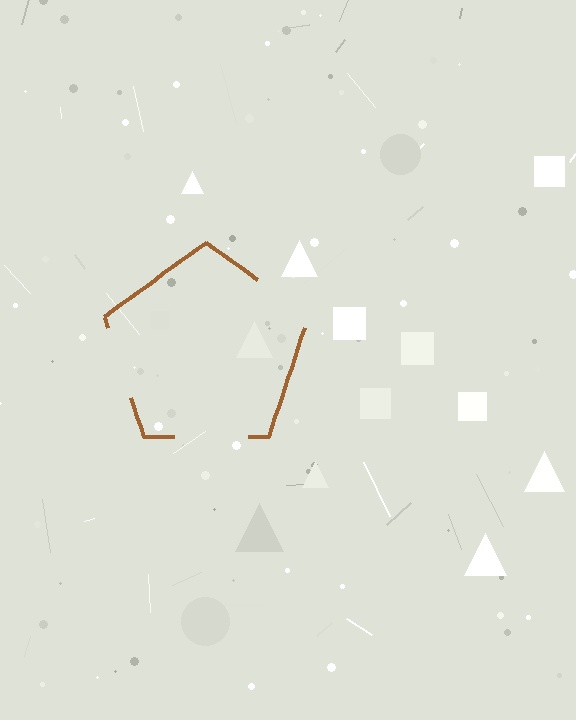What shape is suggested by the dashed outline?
The dashed outline suggests a pentagon.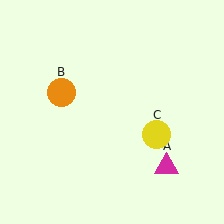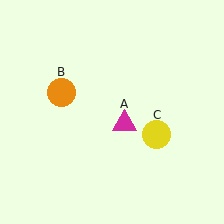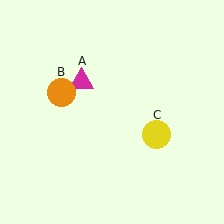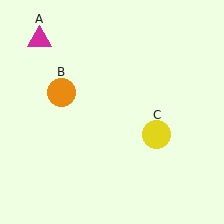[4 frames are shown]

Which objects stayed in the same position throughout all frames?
Orange circle (object B) and yellow circle (object C) remained stationary.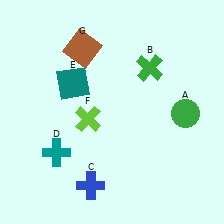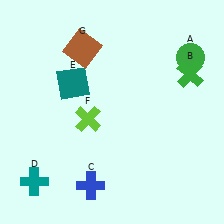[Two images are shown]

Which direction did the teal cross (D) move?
The teal cross (D) moved down.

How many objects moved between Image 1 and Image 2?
3 objects moved between the two images.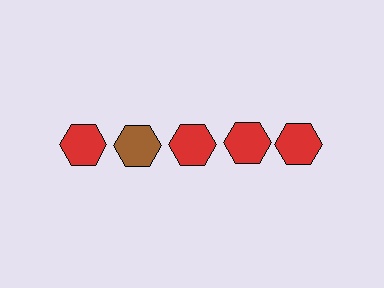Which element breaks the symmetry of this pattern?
The brown hexagon in the top row, second from left column breaks the symmetry. All other shapes are red hexagons.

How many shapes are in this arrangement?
There are 5 shapes arranged in a grid pattern.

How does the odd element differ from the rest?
It has a different color: brown instead of red.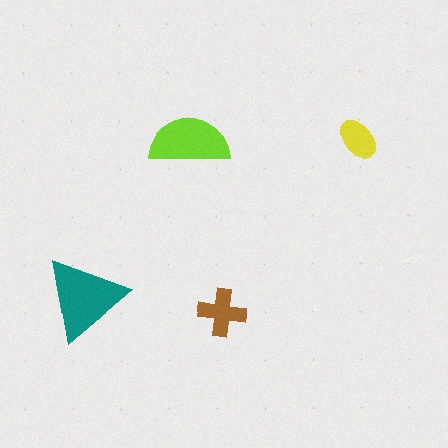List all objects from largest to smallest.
The teal triangle, the lime semicircle, the brown cross, the yellow ellipse.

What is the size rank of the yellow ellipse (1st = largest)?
4th.